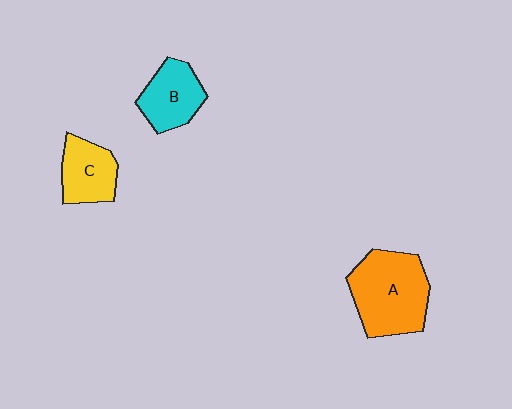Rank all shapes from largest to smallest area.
From largest to smallest: A (orange), B (cyan), C (yellow).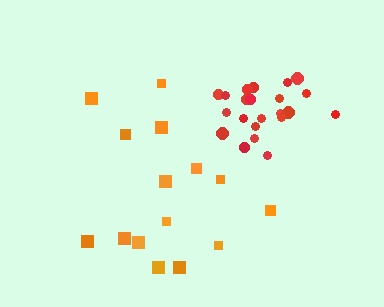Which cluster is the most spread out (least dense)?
Orange.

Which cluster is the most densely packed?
Red.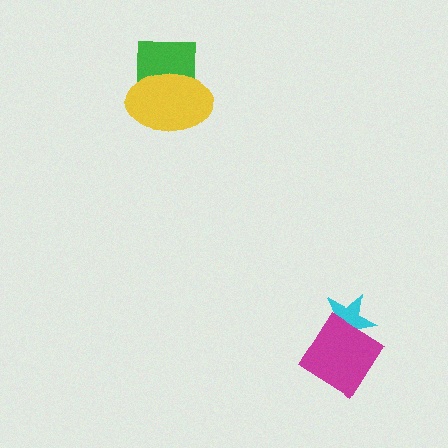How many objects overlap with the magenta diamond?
1 object overlaps with the magenta diamond.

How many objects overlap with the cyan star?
1 object overlaps with the cyan star.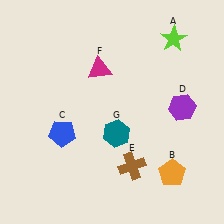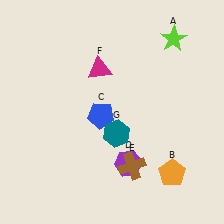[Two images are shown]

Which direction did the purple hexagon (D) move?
The purple hexagon (D) moved down.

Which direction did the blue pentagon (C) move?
The blue pentagon (C) moved right.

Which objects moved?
The objects that moved are: the blue pentagon (C), the purple hexagon (D).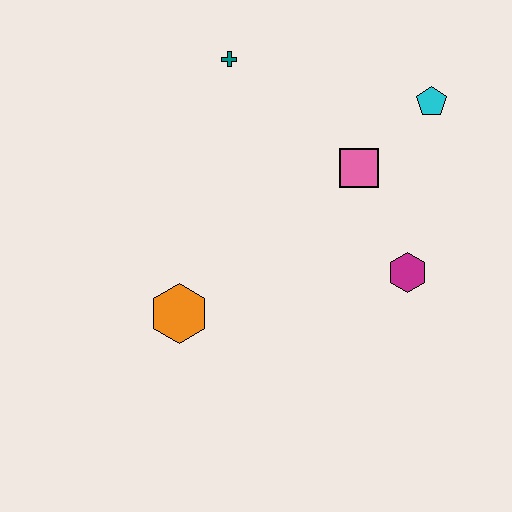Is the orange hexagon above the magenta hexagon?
No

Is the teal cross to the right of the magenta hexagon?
No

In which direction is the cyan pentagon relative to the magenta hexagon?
The cyan pentagon is above the magenta hexagon.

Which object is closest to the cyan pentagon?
The pink square is closest to the cyan pentagon.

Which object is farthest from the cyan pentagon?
The orange hexagon is farthest from the cyan pentagon.